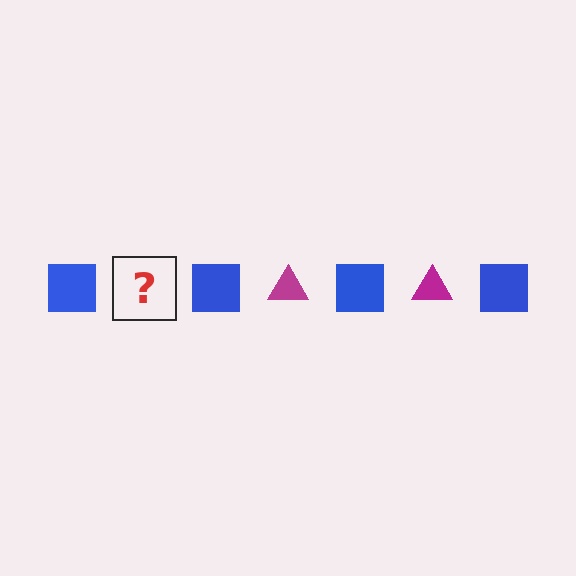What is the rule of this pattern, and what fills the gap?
The rule is that the pattern alternates between blue square and magenta triangle. The gap should be filled with a magenta triangle.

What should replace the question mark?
The question mark should be replaced with a magenta triangle.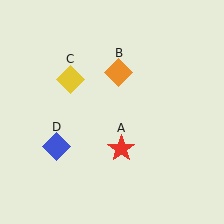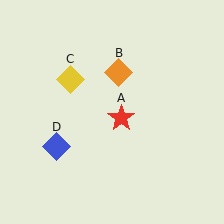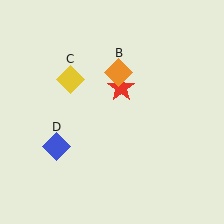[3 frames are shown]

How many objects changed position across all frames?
1 object changed position: red star (object A).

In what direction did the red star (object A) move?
The red star (object A) moved up.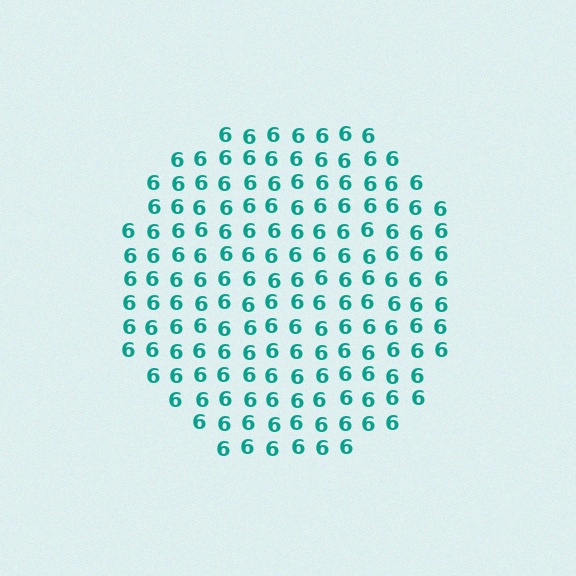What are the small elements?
The small elements are digit 6's.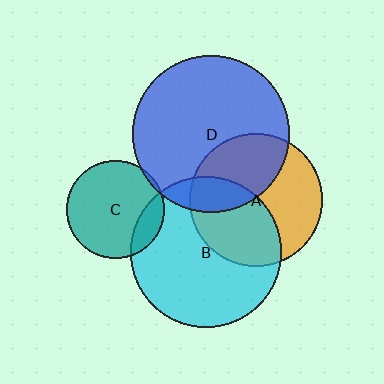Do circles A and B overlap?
Yes.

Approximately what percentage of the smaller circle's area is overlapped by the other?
Approximately 45%.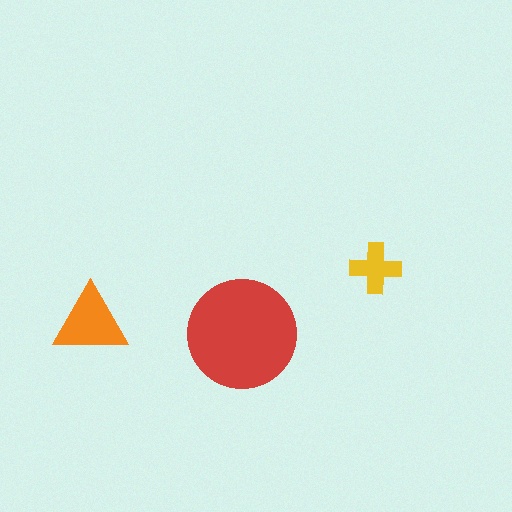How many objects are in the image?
There are 3 objects in the image.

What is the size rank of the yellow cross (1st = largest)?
3rd.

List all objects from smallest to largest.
The yellow cross, the orange triangle, the red circle.